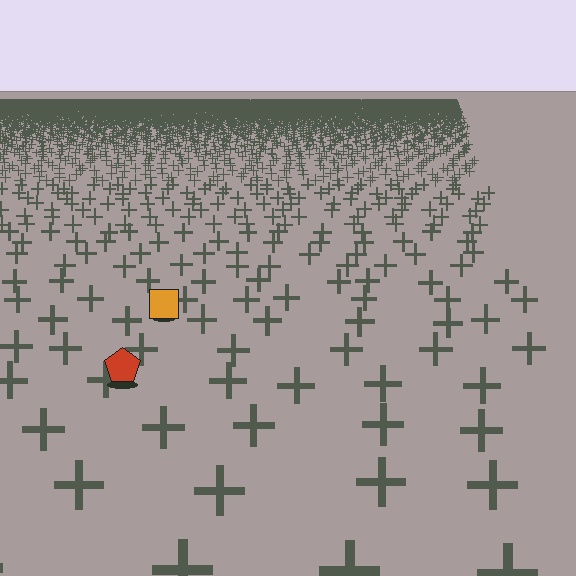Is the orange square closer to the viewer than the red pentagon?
No. The red pentagon is closer — you can tell from the texture gradient: the ground texture is coarser near it.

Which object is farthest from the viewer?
The orange square is farthest from the viewer. It appears smaller and the ground texture around it is denser.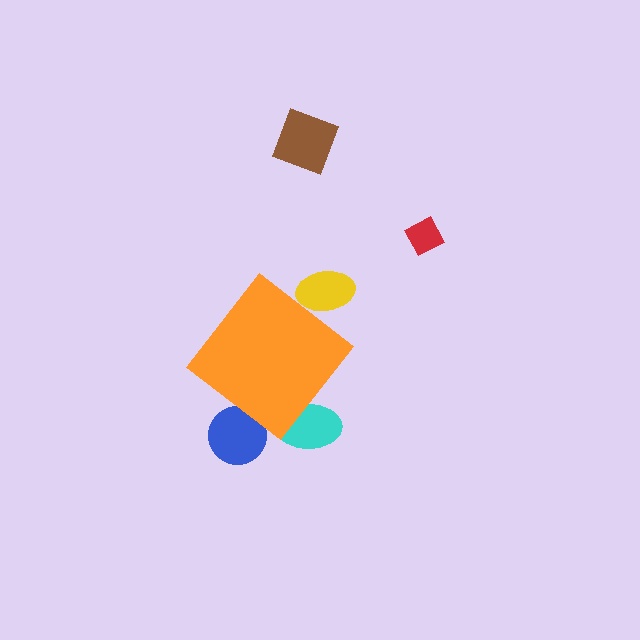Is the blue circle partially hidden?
Yes, the blue circle is partially hidden behind the orange diamond.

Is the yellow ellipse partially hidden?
Yes, the yellow ellipse is partially hidden behind the orange diamond.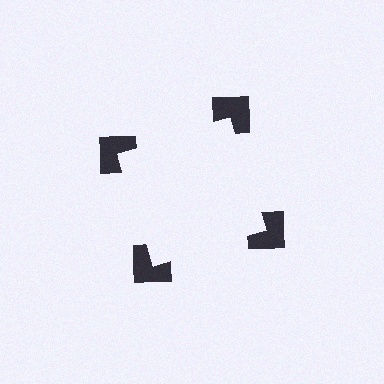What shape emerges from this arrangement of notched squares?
An illusory square — its edges are inferred from the aligned wedge cuts in the notched squares, not physically drawn.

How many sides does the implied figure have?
4 sides.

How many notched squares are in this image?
There are 4 — one at each vertex of the illusory square.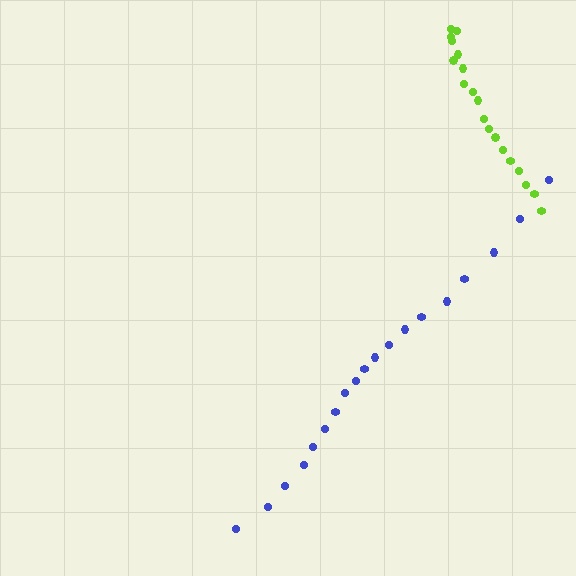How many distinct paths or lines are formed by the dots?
There are 2 distinct paths.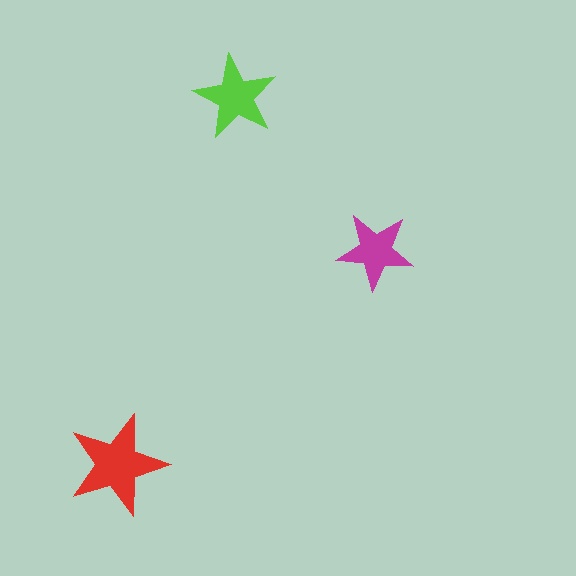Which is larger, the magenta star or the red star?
The red one.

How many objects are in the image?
There are 3 objects in the image.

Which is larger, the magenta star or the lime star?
The lime one.